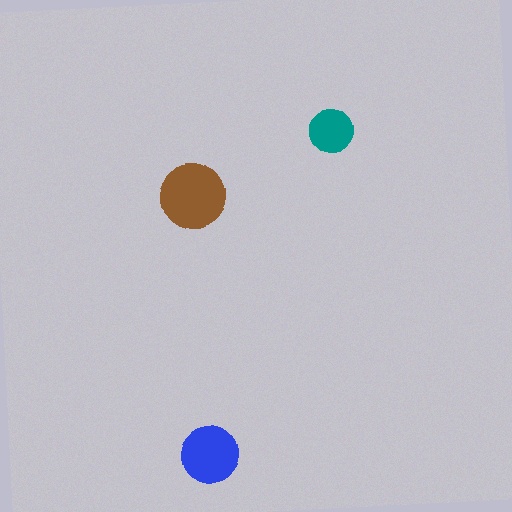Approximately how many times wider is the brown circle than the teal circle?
About 1.5 times wider.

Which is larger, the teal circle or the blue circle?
The blue one.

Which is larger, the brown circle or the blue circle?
The brown one.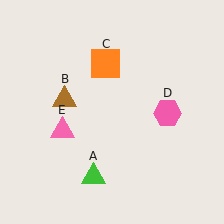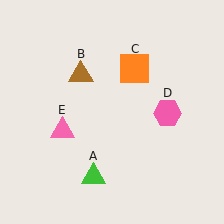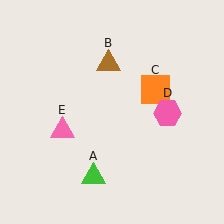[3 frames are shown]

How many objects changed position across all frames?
2 objects changed position: brown triangle (object B), orange square (object C).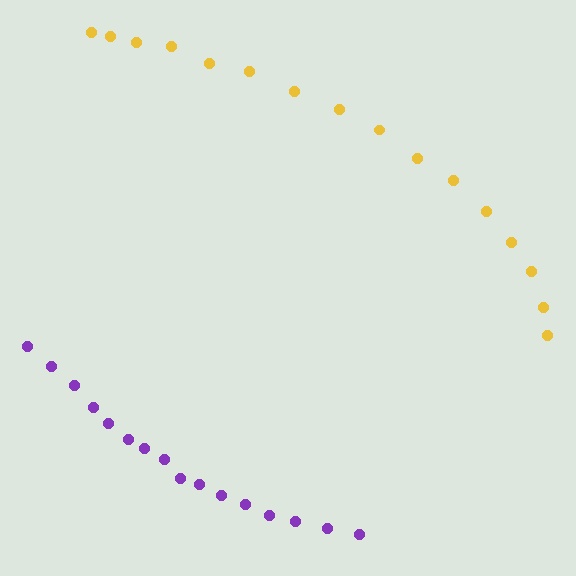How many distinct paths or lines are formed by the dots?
There are 2 distinct paths.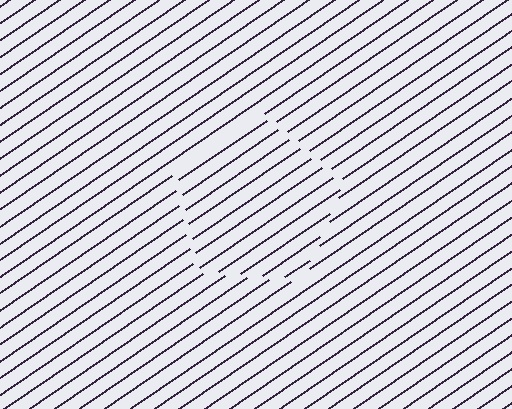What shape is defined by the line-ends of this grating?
An illusory pentagon. The interior of the shape contains the same grating, shifted by half a period — the contour is defined by the phase discontinuity where line-ends from the inner and outer gratings abut.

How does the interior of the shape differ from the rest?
The interior of the shape contains the same grating, shifted by half a period — the contour is defined by the phase discontinuity where line-ends from the inner and outer gratings abut.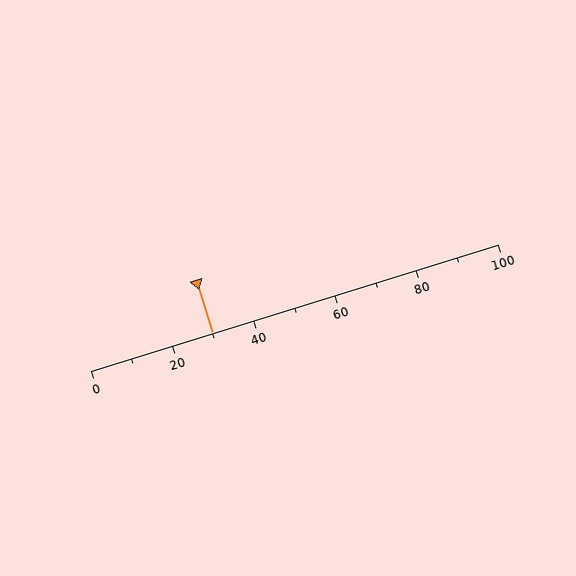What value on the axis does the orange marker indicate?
The marker indicates approximately 30.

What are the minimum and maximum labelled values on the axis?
The axis runs from 0 to 100.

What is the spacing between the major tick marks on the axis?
The major ticks are spaced 20 apart.